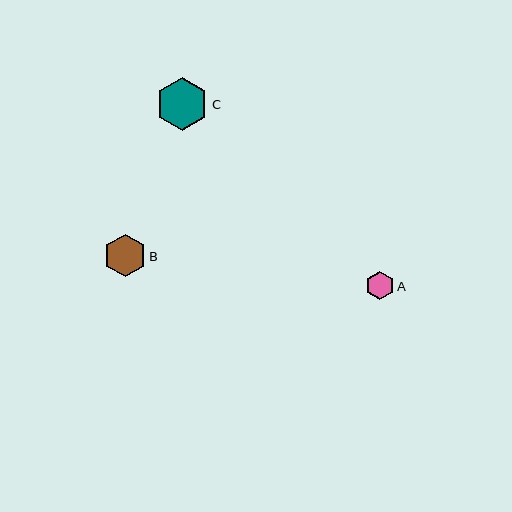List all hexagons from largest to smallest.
From largest to smallest: C, B, A.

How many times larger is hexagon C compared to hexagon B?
Hexagon C is approximately 1.2 times the size of hexagon B.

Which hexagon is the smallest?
Hexagon A is the smallest with a size of approximately 28 pixels.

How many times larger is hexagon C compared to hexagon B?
Hexagon C is approximately 1.2 times the size of hexagon B.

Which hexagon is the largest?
Hexagon C is the largest with a size of approximately 53 pixels.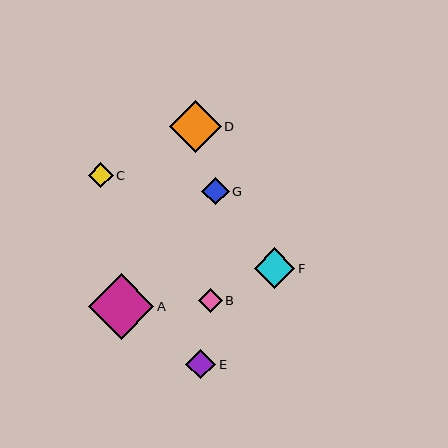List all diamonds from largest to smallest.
From largest to smallest: A, D, F, E, G, C, B.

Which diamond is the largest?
Diamond A is the largest with a size of approximately 66 pixels.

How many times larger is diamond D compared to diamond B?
Diamond D is approximately 2.1 times the size of diamond B.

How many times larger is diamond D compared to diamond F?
Diamond D is approximately 1.3 times the size of diamond F.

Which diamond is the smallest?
Diamond B is the smallest with a size of approximately 24 pixels.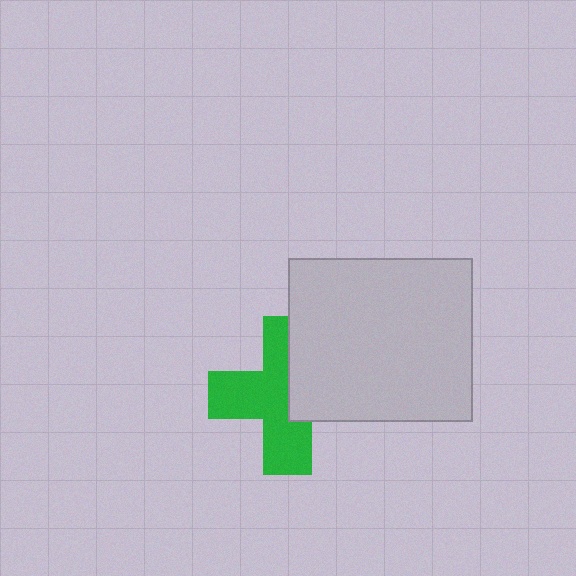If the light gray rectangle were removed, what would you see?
You would see the complete green cross.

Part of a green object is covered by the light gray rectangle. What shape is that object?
It is a cross.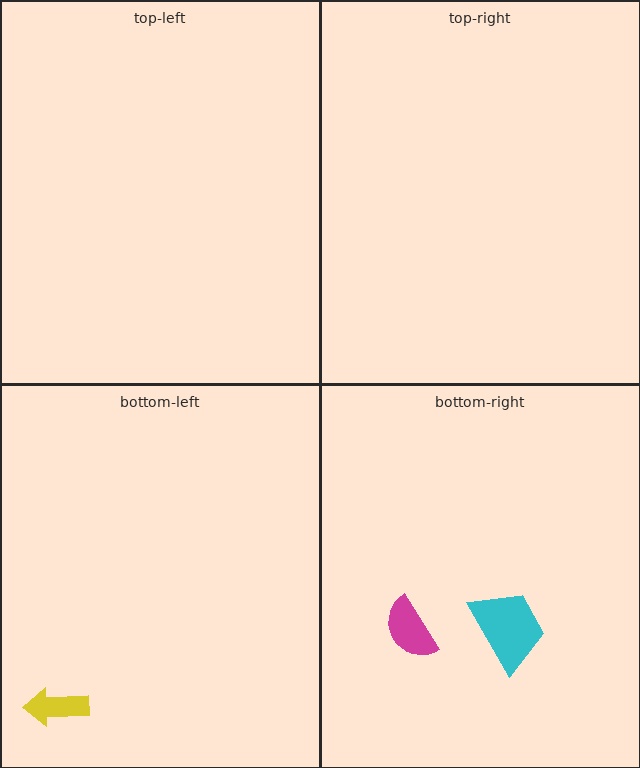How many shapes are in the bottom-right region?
2.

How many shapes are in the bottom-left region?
1.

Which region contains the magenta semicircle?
The bottom-right region.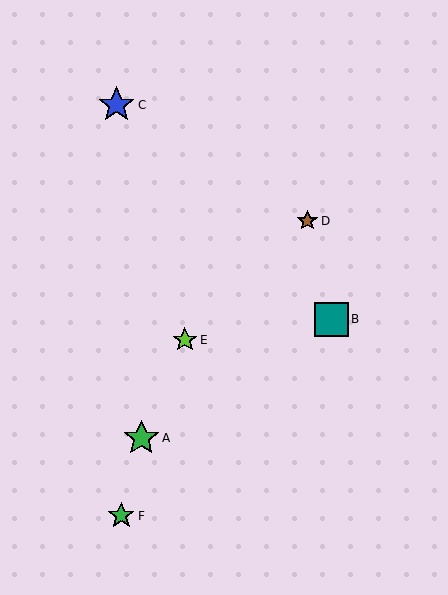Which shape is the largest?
The blue star (labeled C) is the largest.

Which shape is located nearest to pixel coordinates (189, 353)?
The lime star (labeled E) at (185, 340) is nearest to that location.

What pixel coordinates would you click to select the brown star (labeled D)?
Click at (307, 221) to select the brown star D.